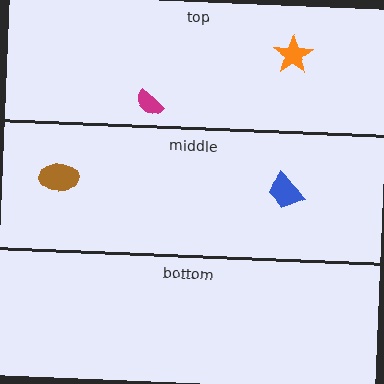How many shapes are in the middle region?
2.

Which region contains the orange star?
The top region.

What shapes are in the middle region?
The blue trapezoid, the brown ellipse.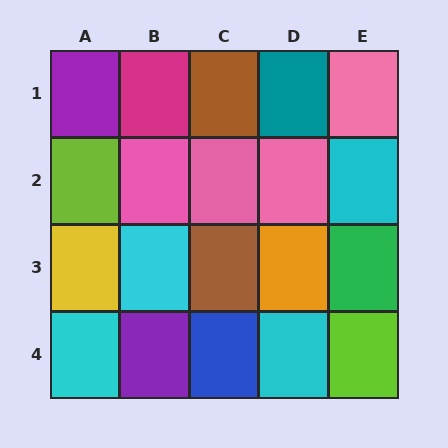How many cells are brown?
2 cells are brown.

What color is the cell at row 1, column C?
Brown.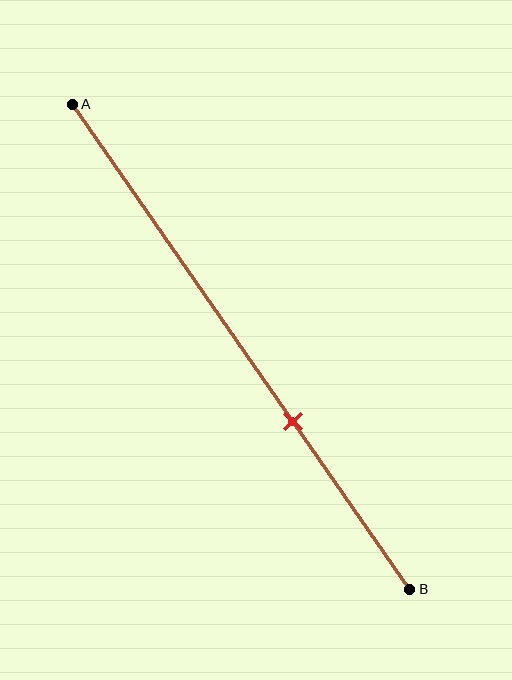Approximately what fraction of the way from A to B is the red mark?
The red mark is approximately 65% of the way from A to B.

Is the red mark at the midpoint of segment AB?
No, the mark is at about 65% from A, not at the 50% midpoint.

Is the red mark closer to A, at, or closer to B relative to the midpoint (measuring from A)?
The red mark is closer to point B than the midpoint of segment AB.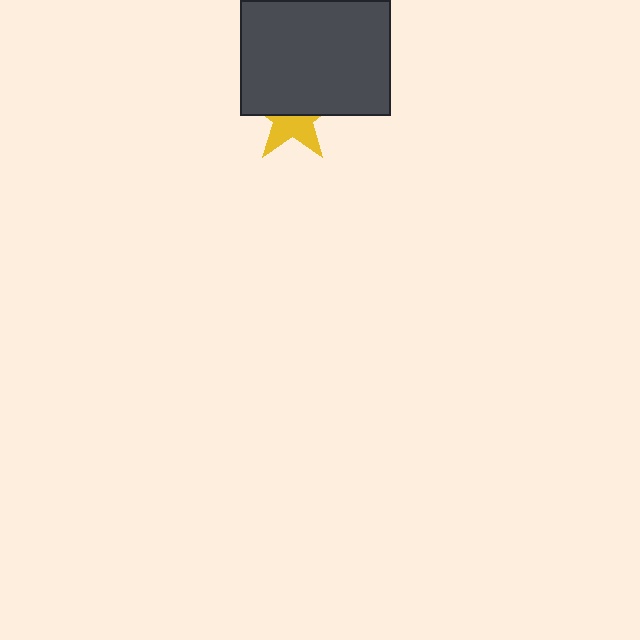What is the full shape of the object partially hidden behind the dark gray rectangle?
The partially hidden object is a yellow star.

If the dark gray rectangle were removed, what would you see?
You would see the complete yellow star.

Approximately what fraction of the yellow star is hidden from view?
Roughly 53% of the yellow star is hidden behind the dark gray rectangle.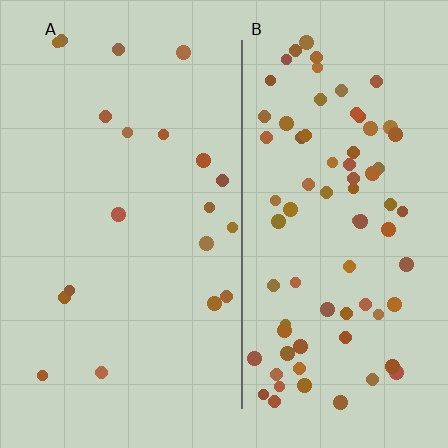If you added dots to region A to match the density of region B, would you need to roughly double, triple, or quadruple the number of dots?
Approximately quadruple.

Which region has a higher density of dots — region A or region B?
B (the right).